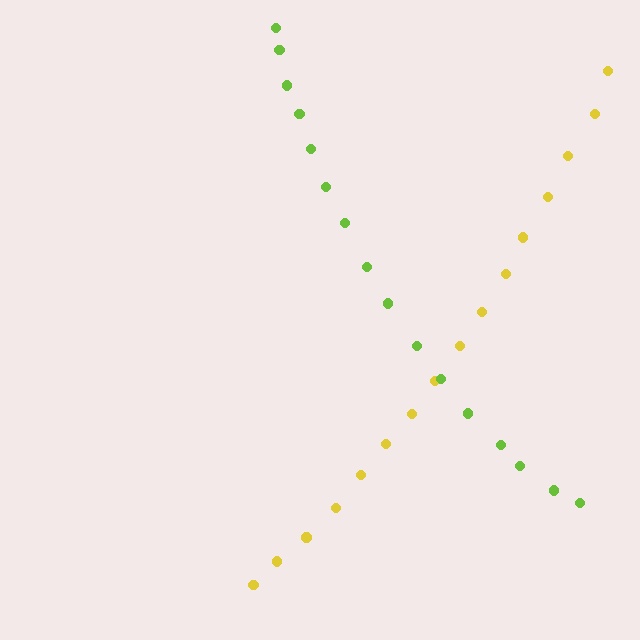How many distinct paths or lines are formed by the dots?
There are 2 distinct paths.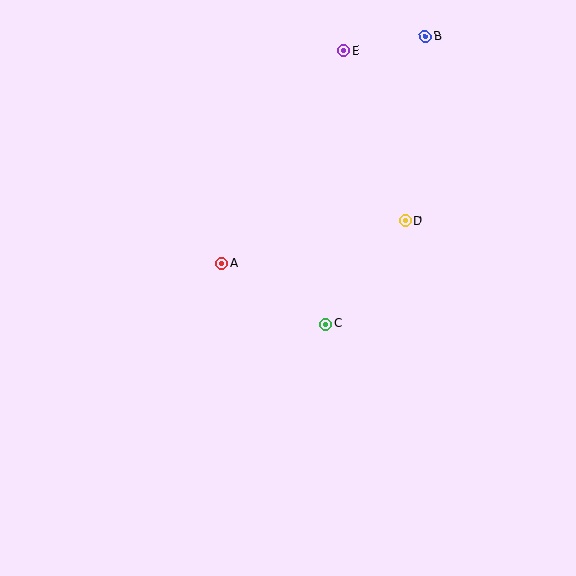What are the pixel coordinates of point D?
Point D is at (405, 221).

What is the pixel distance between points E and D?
The distance between E and D is 181 pixels.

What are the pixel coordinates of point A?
Point A is at (222, 263).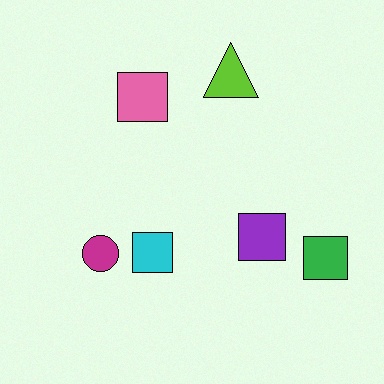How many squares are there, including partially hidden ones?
There are 4 squares.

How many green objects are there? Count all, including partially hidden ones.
There is 1 green object.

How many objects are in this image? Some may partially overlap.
There are 6 objects.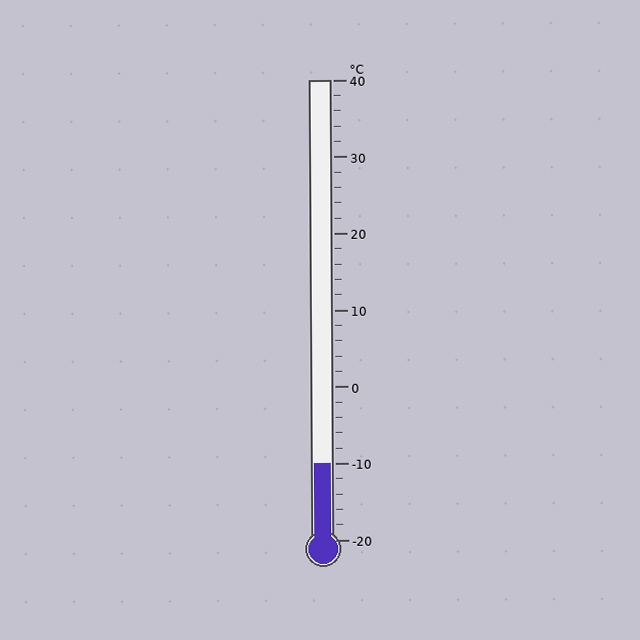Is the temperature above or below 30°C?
The temperature is below 30°C.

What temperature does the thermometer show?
The thermometer shows approximately -10°C.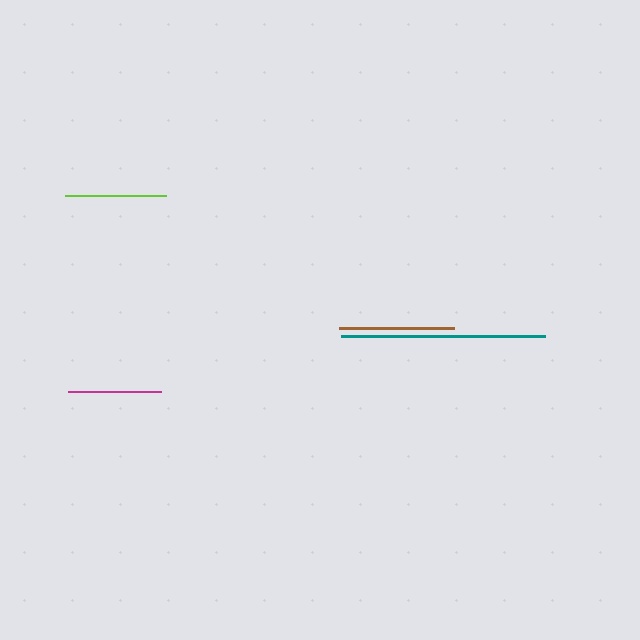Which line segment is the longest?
The teal line is the longest at approximately 204 pixels.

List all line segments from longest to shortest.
From longest to shortest: teal, brown, lime, magenta.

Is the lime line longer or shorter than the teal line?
The teal line is longer than the lime line.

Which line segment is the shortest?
The magenta line is the shortest at approximately 93 pixels.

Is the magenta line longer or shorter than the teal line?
The teal line is longer than the magenta line.